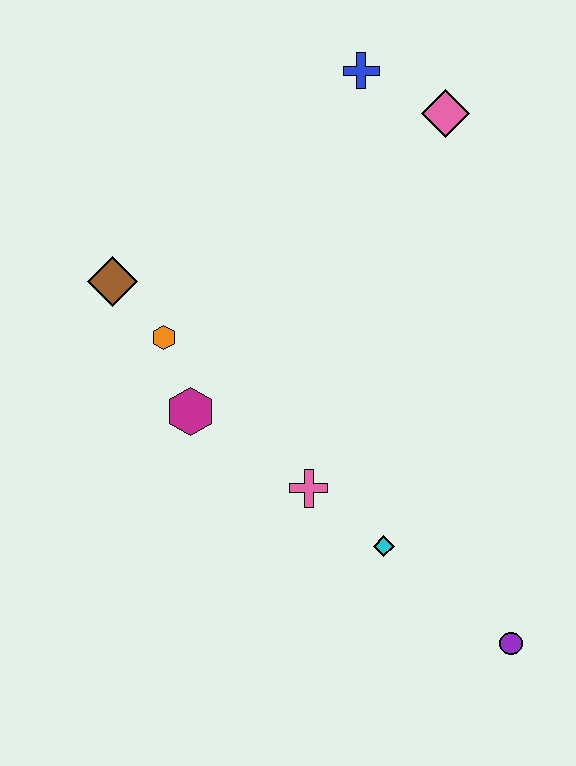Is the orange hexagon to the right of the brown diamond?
Yes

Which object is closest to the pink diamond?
The blue cross is closest to the pink diamond.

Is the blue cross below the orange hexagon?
No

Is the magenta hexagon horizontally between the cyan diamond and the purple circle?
No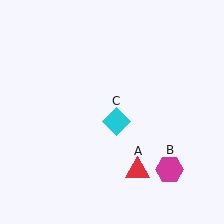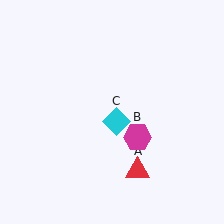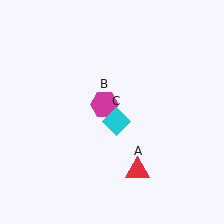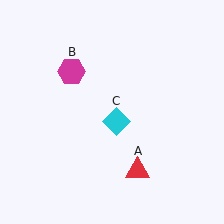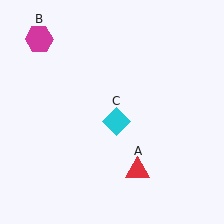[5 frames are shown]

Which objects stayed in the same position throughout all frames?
Red triangle (object A) and cyan diamond (object C) remained stationary.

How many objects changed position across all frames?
1 object changed position: magenta hexagon (object B).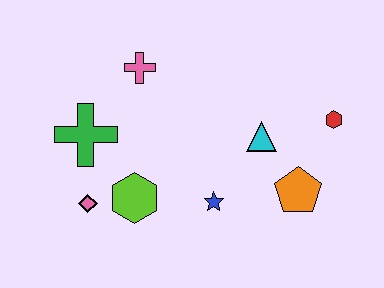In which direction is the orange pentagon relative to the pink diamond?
The orange pentagon is to the right of the pink diamond.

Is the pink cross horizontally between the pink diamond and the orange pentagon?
Yes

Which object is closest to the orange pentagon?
The cyan triangle is closest to the orange pentagon.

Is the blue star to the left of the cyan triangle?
Yes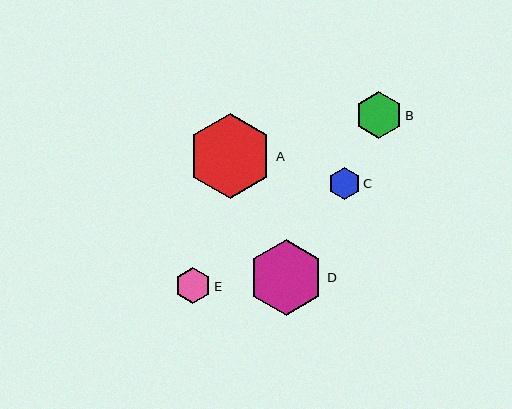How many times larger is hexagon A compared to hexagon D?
Hexagon A is approximately 1.1 times the size of hexagon D.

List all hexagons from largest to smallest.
From largest to smallest: A, D, B, E, C.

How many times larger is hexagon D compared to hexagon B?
Hexagon D is approximately 1.6 times the size of hexagon B.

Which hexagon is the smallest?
Hexagon C is the smallest with a size of approximately 32 pixels.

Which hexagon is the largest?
Hexagon A is the largest with a size of approximately 84 pixels.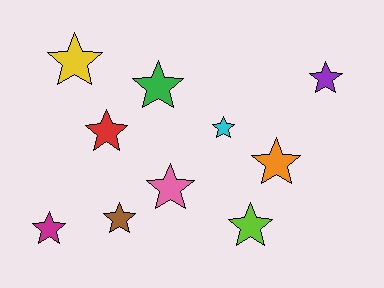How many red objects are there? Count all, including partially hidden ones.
There is 1 red object.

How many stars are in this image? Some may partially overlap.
There are 10 stars.